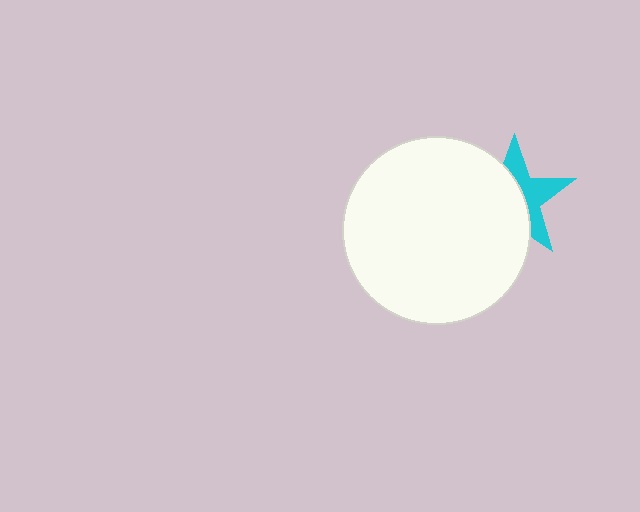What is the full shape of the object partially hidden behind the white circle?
The partially hidden object is a cyan star.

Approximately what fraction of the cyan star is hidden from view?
Roughly 57% of the cyan star is hidden behind the white circle.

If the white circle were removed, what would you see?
You would see the complete cyan star.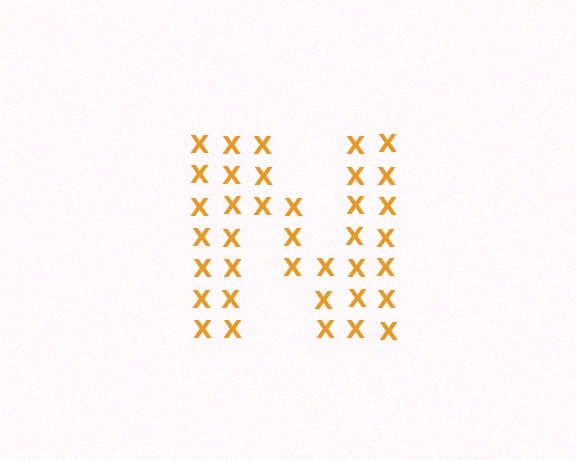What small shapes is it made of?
It is made of small letter X's.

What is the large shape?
The large shape is the letter N.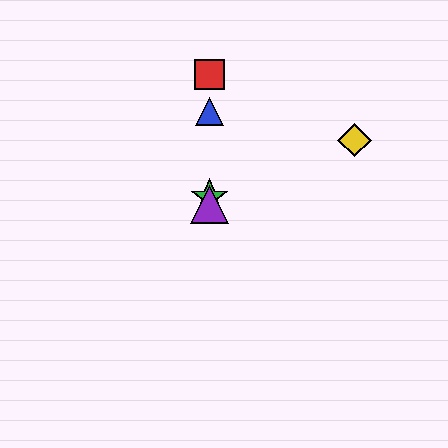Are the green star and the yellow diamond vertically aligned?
No, the green star is at x≈209 and the yellow diamond is at x≈355.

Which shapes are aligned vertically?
The red square, the blue triangle, the green star, the purple triangle are aligned vertically.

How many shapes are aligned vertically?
4 shapes (the red square, the blue triangle, the green star, the purple triangle) are aligned vertically.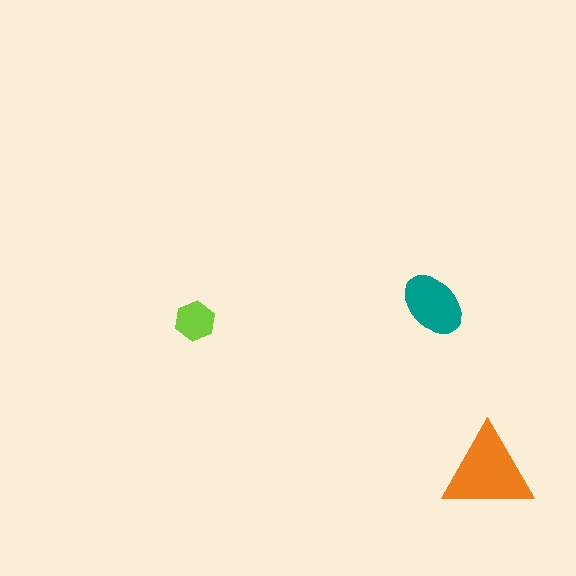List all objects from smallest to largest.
The lime hexagon, the teal ellipse, the orange triangle.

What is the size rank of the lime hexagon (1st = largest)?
3rd.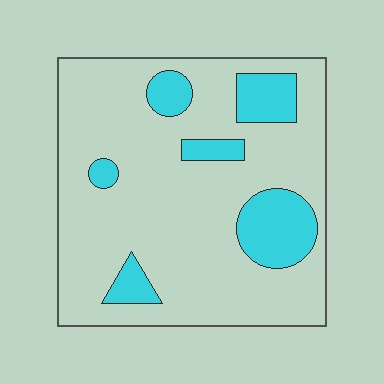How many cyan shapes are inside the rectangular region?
6.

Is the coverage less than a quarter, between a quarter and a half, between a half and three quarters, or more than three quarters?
Less than a quarter.